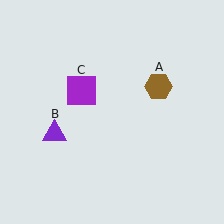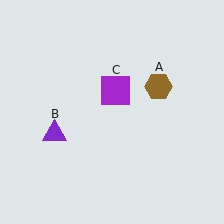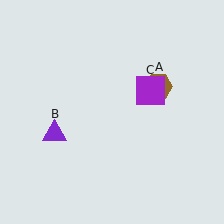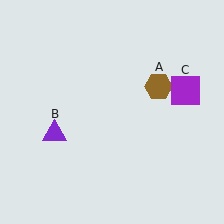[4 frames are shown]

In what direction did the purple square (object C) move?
The purple square (object C) moved right.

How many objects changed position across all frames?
1 object changed position: purple square (object C).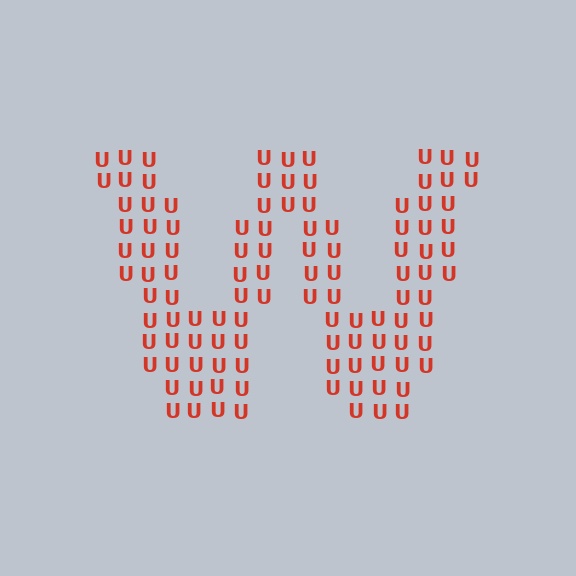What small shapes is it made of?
It is made of small letter U's.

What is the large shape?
The large shape is the letter W.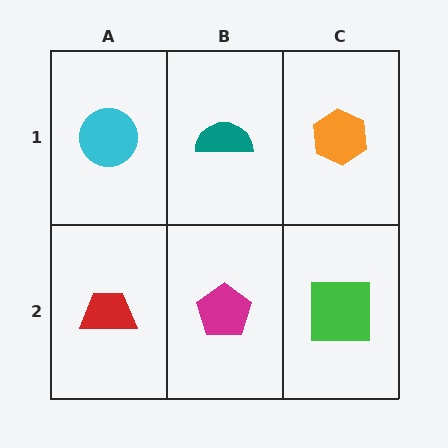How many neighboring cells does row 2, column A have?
2.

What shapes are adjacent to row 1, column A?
A red trapezoid (row 2, column A), a teal semicircle (row 1, column B).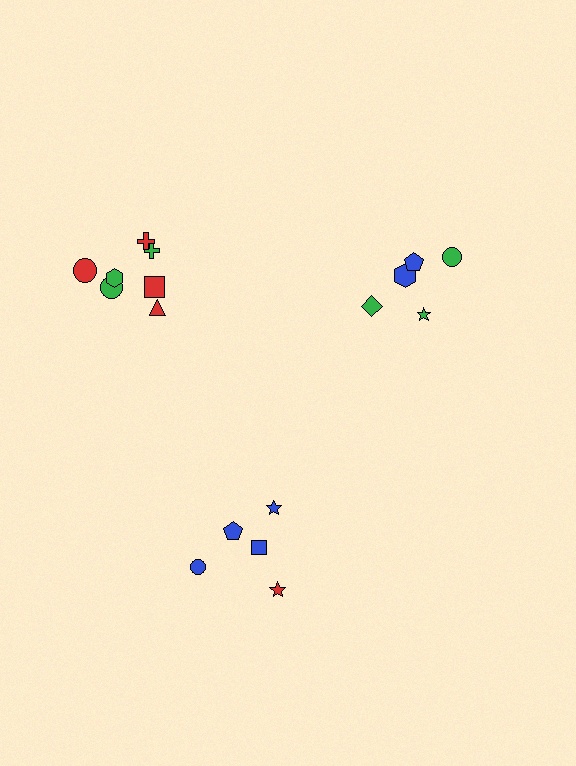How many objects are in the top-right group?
There are 5 objects.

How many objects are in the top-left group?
There are 7 objects.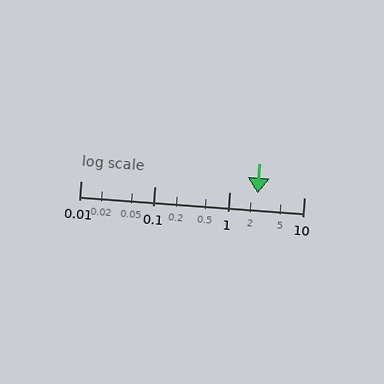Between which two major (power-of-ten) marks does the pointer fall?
The pointer is between 1 and 10.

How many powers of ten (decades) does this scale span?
The scale spans 3 decades, from 0.01 to 10.